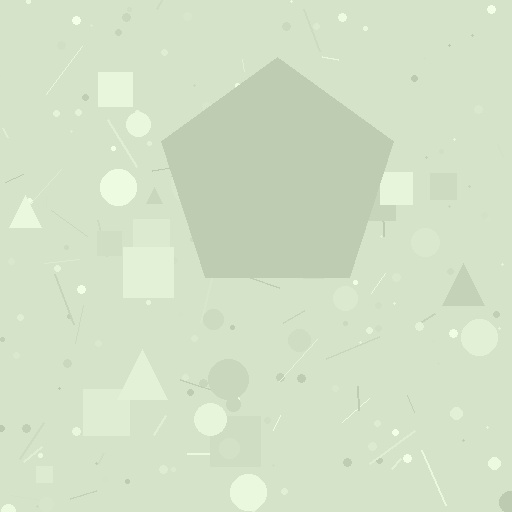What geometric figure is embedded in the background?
A pentagon is embedded in the background.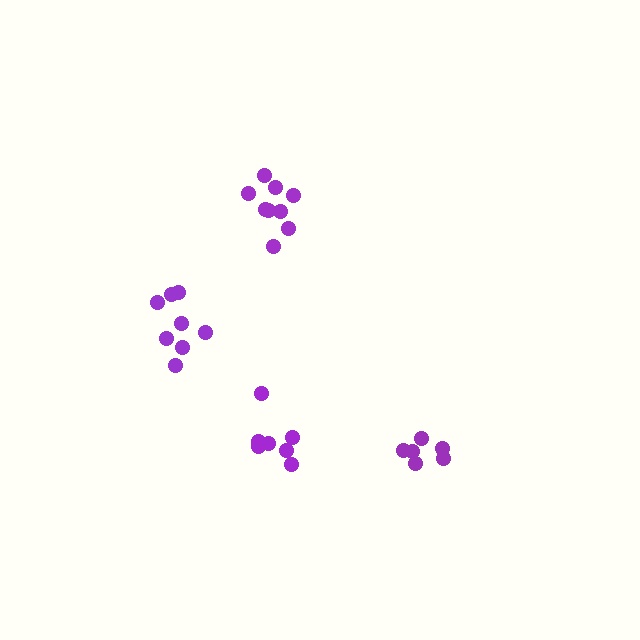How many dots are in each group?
Group 1: 9 dots, Group 2: 6 dots, Group 3: 8 dots, Group 4: 7 dots (30 total).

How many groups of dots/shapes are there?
There are 4 groups.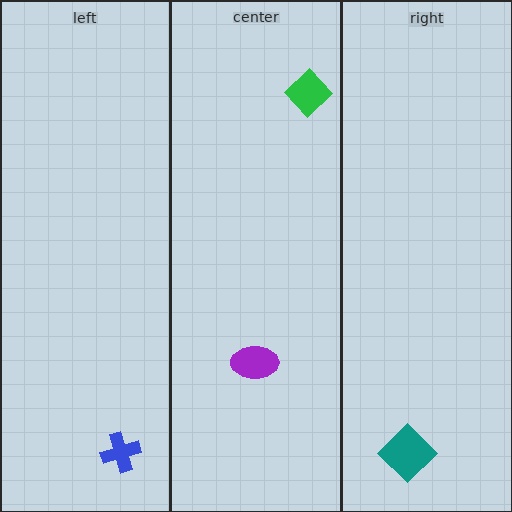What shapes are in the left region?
The blue cross.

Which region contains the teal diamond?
The right region.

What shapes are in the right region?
The teal diamond.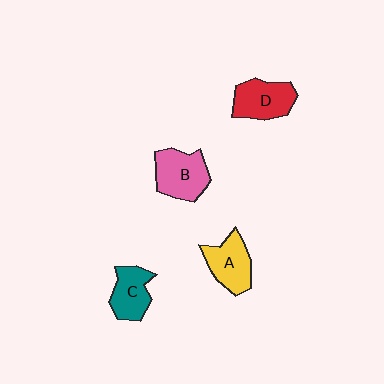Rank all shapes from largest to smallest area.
From largest to smallest: B (pink), D (red), A (yellow), C (teal).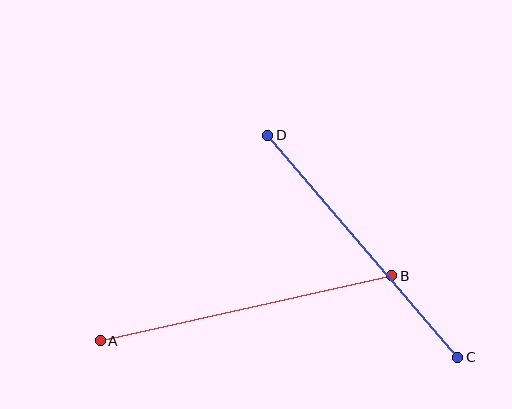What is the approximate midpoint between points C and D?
The midpoint is at approximately (363, 246) pixels.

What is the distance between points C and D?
The distance is approximately 292 pixels.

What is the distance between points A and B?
The distance is approximately 299 pixels.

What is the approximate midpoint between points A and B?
The midpoint is at approximately (246, 308) pixels.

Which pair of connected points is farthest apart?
Points A and B are farthest apart.